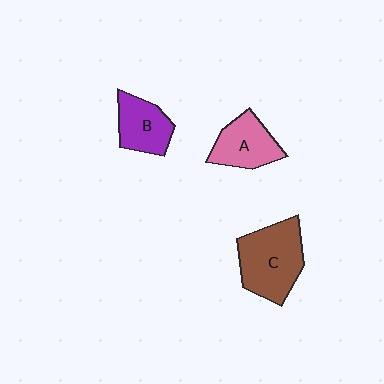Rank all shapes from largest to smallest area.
From largest to smallest: C (brown), A (pink), B (purple).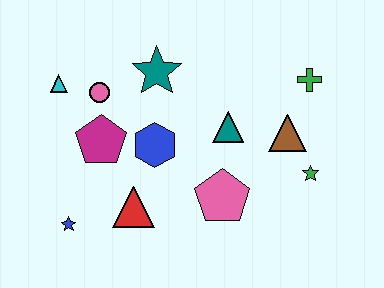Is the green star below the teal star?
Yes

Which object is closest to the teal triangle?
The brown triangle is closest to the teal triangle.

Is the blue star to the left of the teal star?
Yes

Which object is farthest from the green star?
The cyan triangle is farthest from the green star.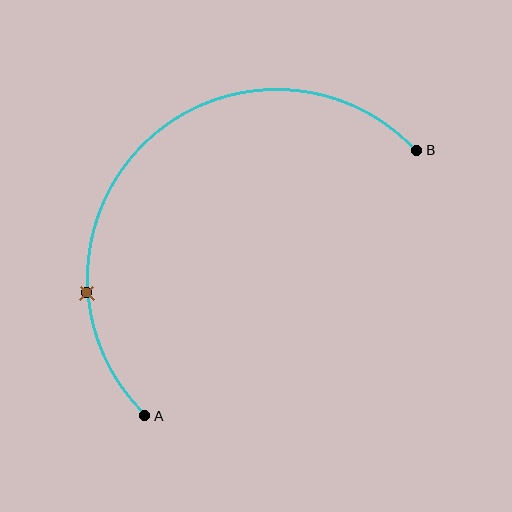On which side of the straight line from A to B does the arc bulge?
The arc bulges above and to the left of the straight line connecting A and B.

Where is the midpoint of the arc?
The arc midpoint is the point on the curve farthest from the straight line joining A and B. It sits above and to the left of that line.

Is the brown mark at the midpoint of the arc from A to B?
No. The brown mark lies on the arc but is closer to endpoint A. The arc midpoint would be at the point on the curve equidistant along the arc from both A and B.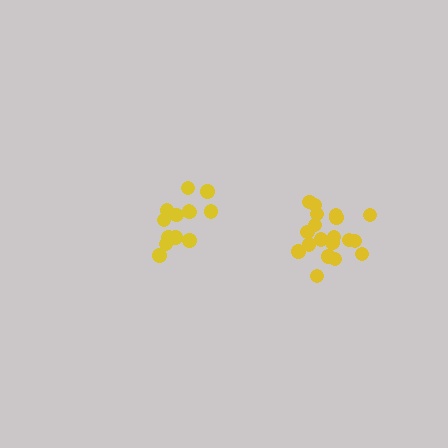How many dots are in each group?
Group 1: 19 dots, Group 2: 13 dots (32 total).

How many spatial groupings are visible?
There are 2 spatial groupings.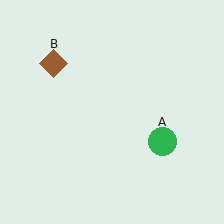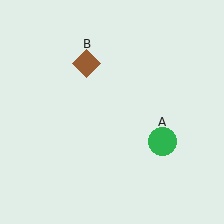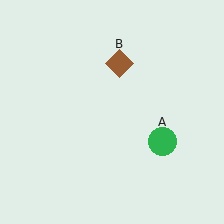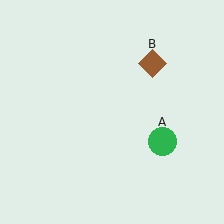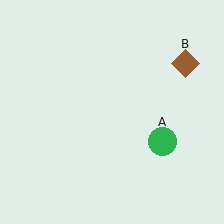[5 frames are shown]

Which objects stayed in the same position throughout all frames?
Green circle (object A) remained stationary.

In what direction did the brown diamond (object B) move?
The brown diamond (object B) moved right.